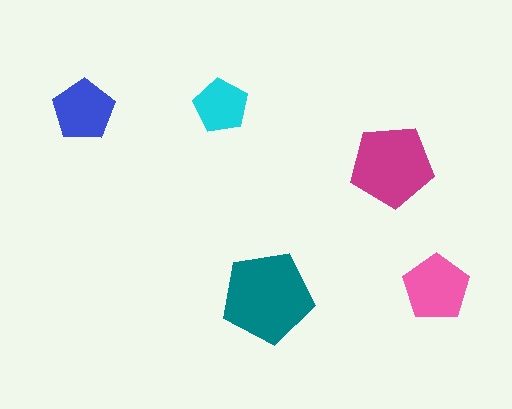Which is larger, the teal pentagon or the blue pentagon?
The teal one.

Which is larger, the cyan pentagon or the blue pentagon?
The blue one.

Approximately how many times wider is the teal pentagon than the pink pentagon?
About 1.5 times wider.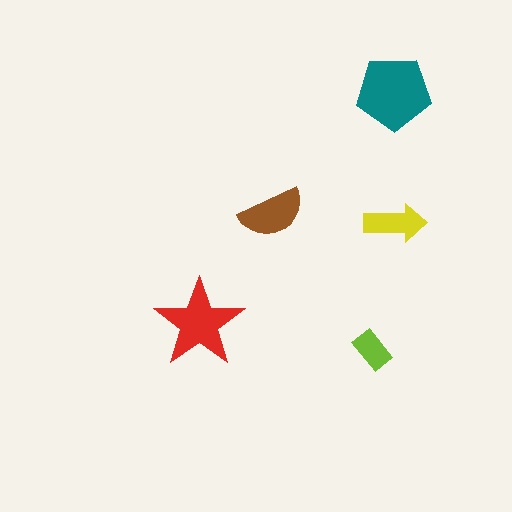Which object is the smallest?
The lime rectangle.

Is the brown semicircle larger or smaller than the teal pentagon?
Smaller.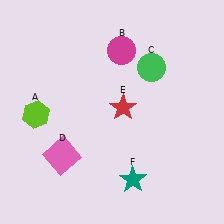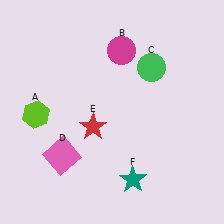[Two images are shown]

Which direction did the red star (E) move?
The red star (E) moved left.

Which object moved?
The red star (E) moved left.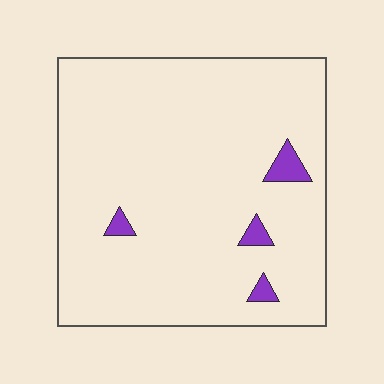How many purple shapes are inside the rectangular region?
4.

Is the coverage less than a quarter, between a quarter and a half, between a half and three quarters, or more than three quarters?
Less than a quarter.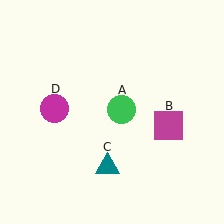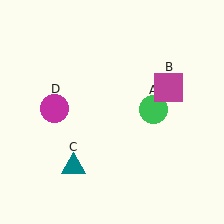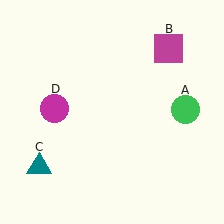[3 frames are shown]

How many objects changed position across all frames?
3 objects changed position: green circle (object A), magenta square (object B), teal triangle (object C).